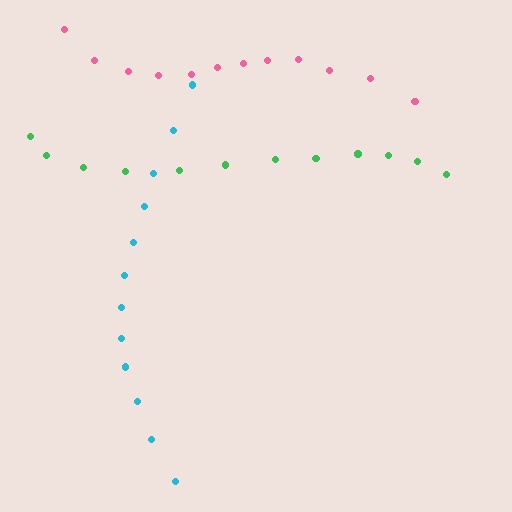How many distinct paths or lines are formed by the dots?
There are 3 distinct paths.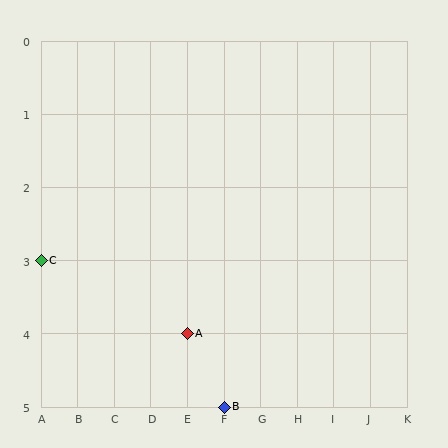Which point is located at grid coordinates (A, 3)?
Point C is at (A, 3).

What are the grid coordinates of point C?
Point C is at grid coordinates (A, 3).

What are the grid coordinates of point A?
Point A is at grid coordinates (E, 4).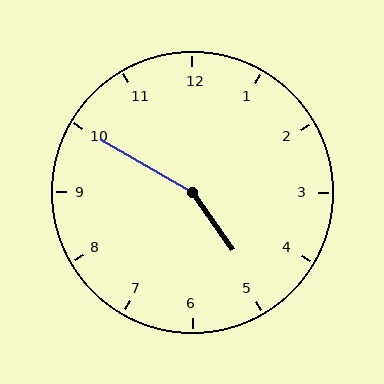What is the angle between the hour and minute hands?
Approximately 155 degrees.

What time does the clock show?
4:50.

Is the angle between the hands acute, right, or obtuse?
It is obtuse.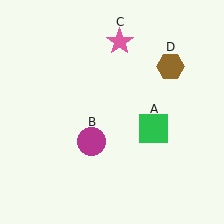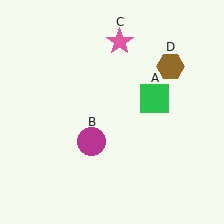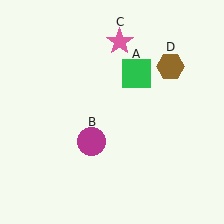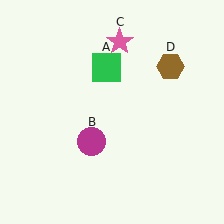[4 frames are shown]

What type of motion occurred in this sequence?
The green square (object A) rotated counterclockwise around the center of the scene.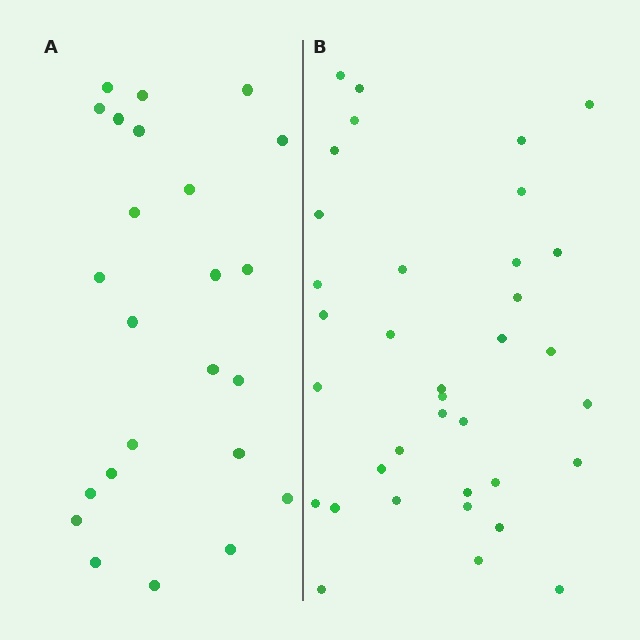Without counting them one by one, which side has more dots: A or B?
Region B (the right region) has more dots.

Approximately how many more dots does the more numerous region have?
Region B has roughly 12 or so more dots than region A.